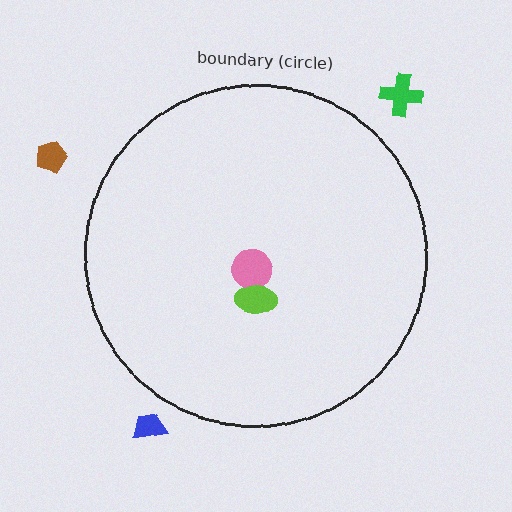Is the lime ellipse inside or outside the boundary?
Inside.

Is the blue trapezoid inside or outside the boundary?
Outside.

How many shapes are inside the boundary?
2 inside, 3 outside.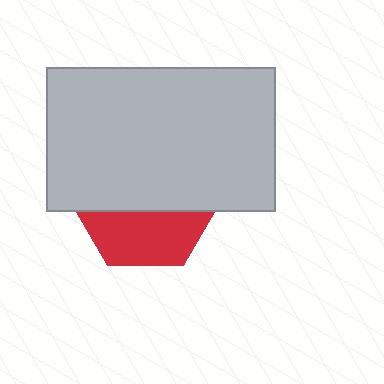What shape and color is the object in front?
The object in front is a light gray rectangle.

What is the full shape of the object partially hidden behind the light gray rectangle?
The partially hidden object is a red hexagon.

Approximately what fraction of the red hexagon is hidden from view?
Roughly 62% of the red hexagon is hidden behind the light gray rectangle.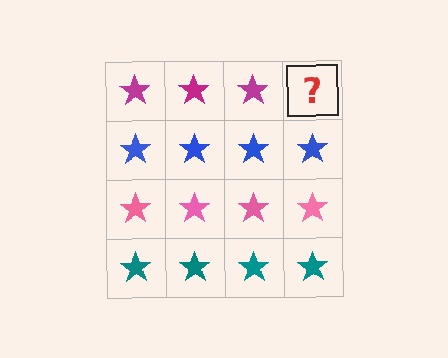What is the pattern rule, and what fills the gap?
The rule is that each row has a consistent color. The gap should be filled with a magenta star.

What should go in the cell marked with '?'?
The missing cell should contain a magenta star.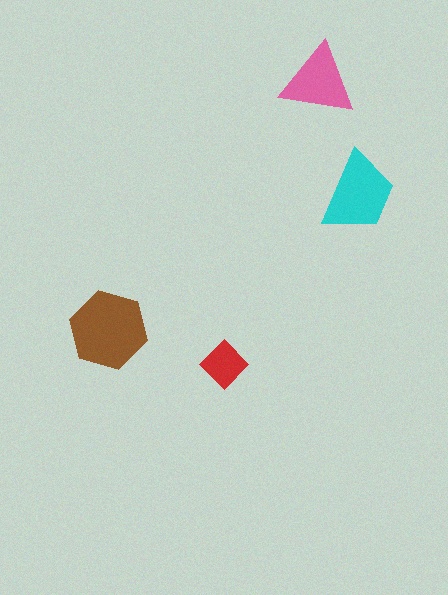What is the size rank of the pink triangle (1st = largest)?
3rd.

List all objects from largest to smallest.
The brown hexagon, the cyan trapezoid, the pink triangle, the red diamond.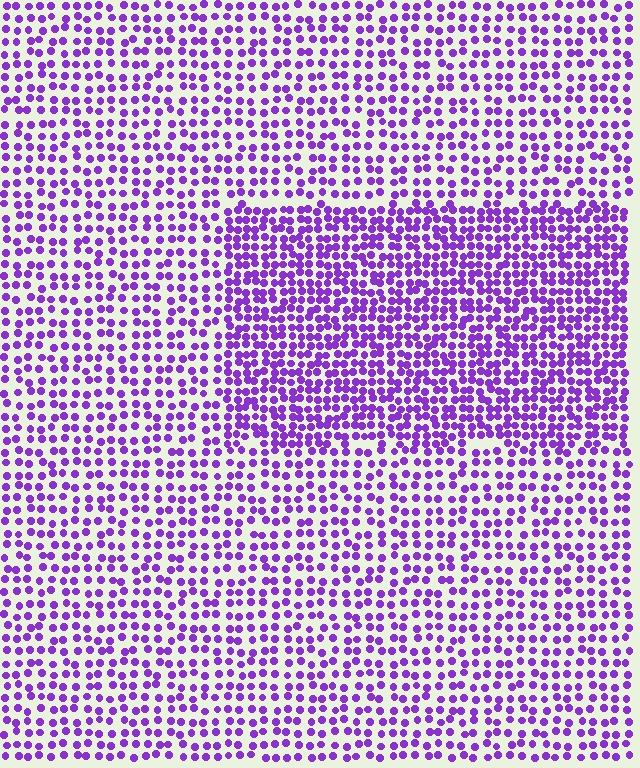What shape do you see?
I see a rectangle.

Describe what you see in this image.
The image contains small purple elements arranged at two different densities. A rectangle-shaped region is visible where the elements are more densely packed than the surrounding area.